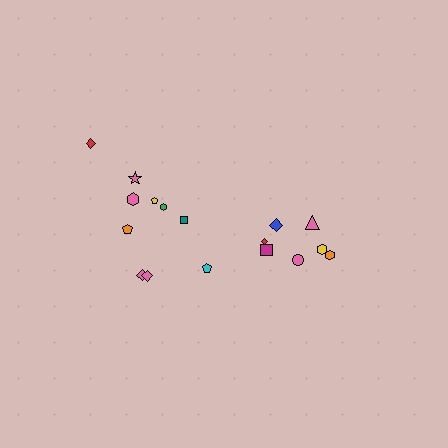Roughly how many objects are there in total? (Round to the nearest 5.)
Roughly 15 objects in total.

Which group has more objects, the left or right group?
The left group.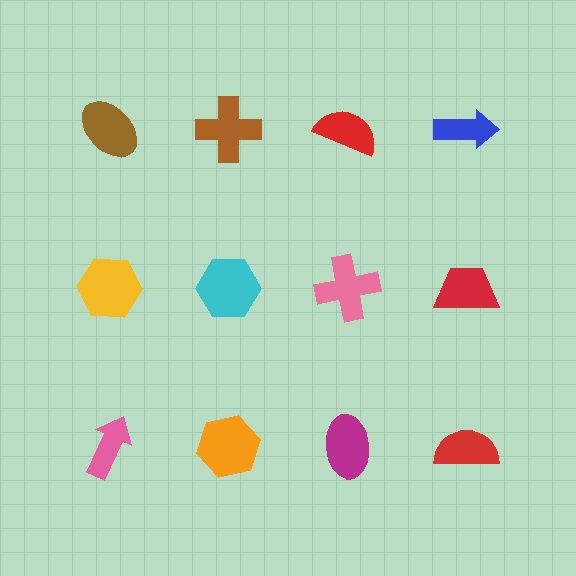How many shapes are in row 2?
4 shapes.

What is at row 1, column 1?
A brown ellipse.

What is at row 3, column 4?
A red semicircle.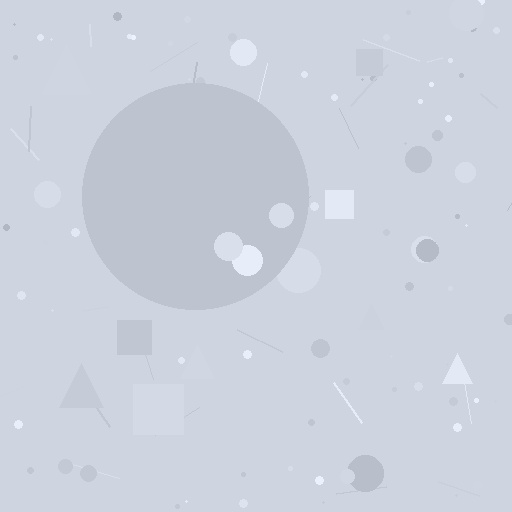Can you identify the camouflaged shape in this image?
The camouflaged shape is a circle.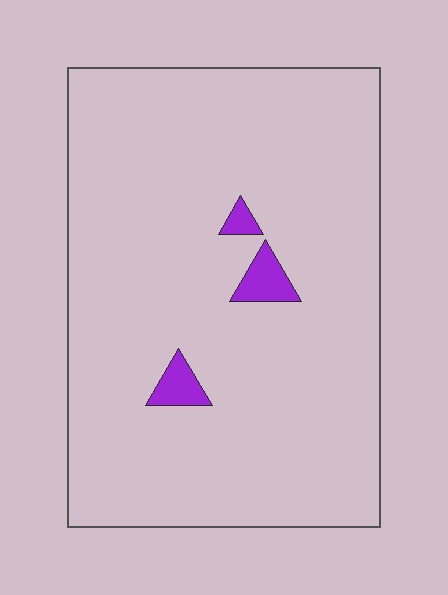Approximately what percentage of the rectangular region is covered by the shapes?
Approximately 5%.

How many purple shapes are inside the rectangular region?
3.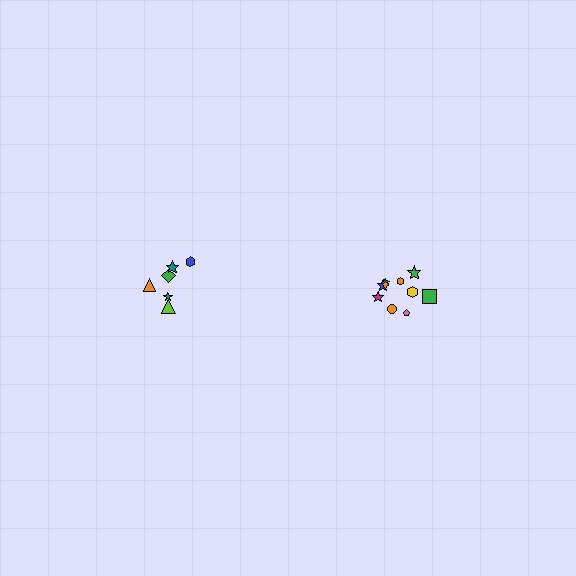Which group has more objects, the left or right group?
The right group.